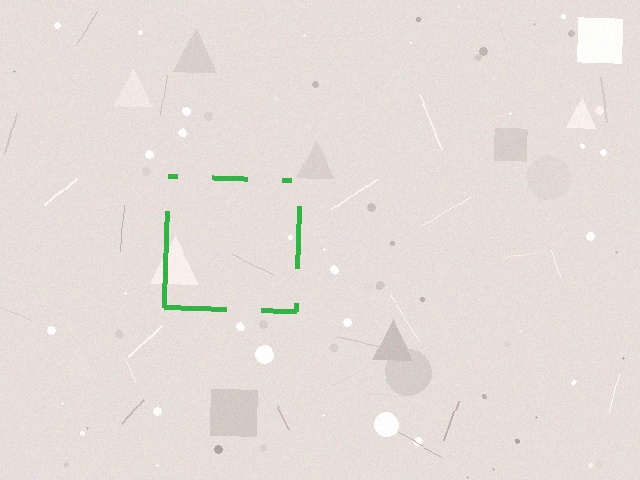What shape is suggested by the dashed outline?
The dashed outline suggests a square.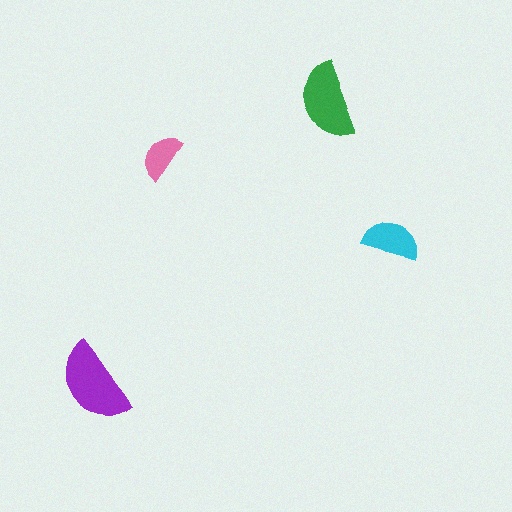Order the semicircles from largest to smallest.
the purple one, the green one, the cyan one, the pink one.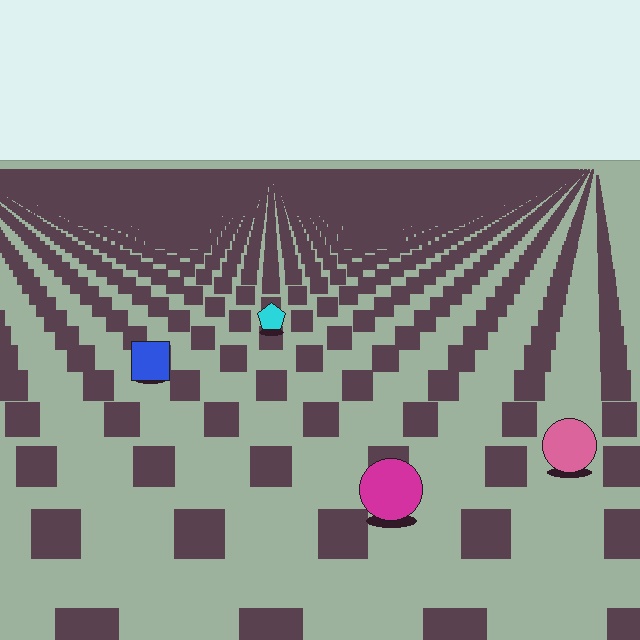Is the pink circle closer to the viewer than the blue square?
Yes. The pink circle is closer — you can tell from the texture gradient: the ground texture is coarser near it.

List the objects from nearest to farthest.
From nearest to farthest: the magenta circle, the pink circle, the blue square, the cyan pentagon.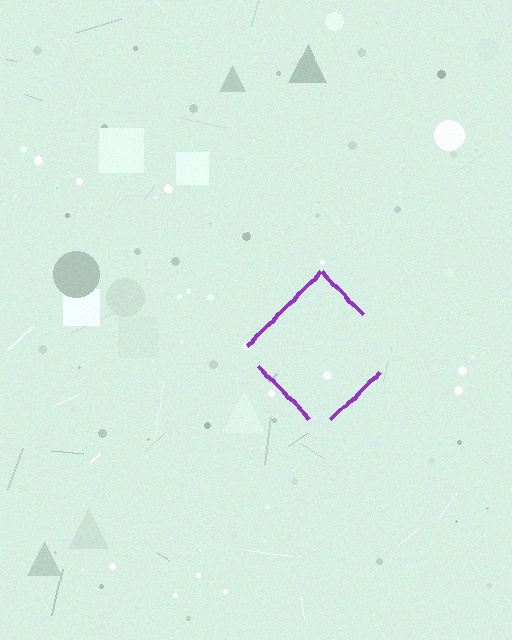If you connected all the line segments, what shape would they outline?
They would outline a diamond.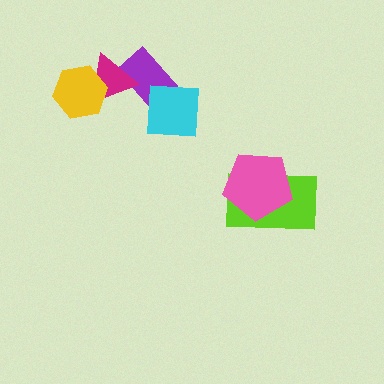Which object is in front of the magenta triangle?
The yellow hexagon is in front of the magenta triangle.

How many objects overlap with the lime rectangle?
1 object overlaps with the lime rectangle.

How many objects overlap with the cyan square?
1 object overlaps with the cyan square.